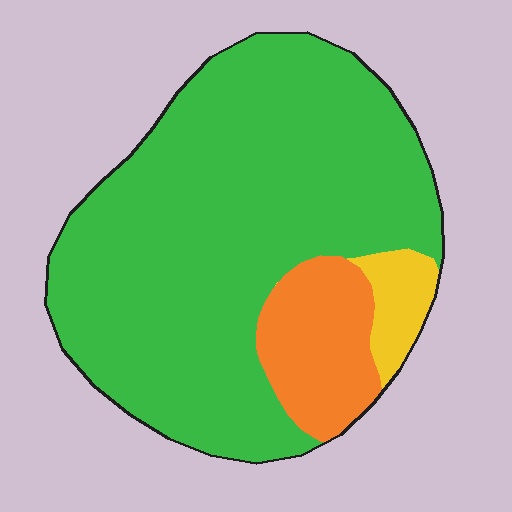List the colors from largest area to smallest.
From largest to smallest: green, orange, yellow.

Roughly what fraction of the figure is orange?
Orange takes up less than a quarter of the figure.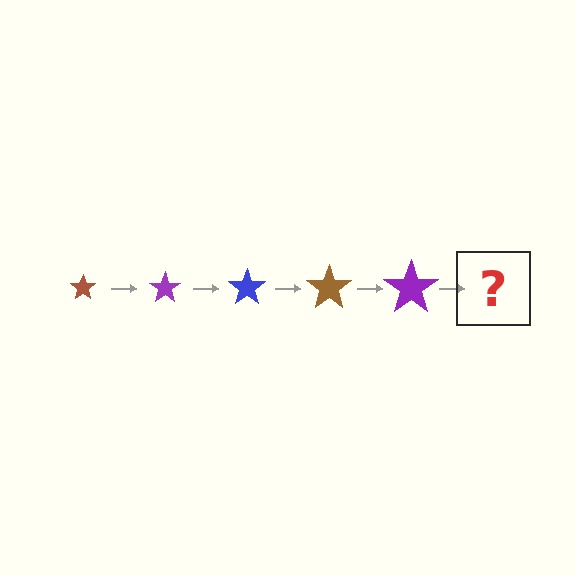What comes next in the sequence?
The next element should be a blue star, larger than the previous one.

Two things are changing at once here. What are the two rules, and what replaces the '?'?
The two rules are that the star grows larger each step and the color cycles through brown, purple, and blue. The '?' should be a blue star, larger than the previous one.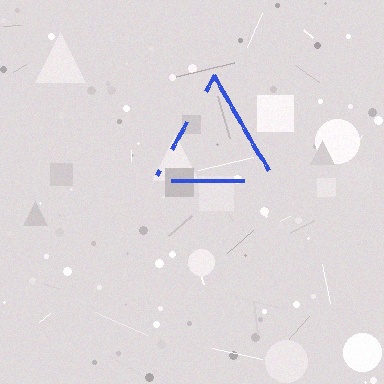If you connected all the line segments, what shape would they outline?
They would outline a triangle.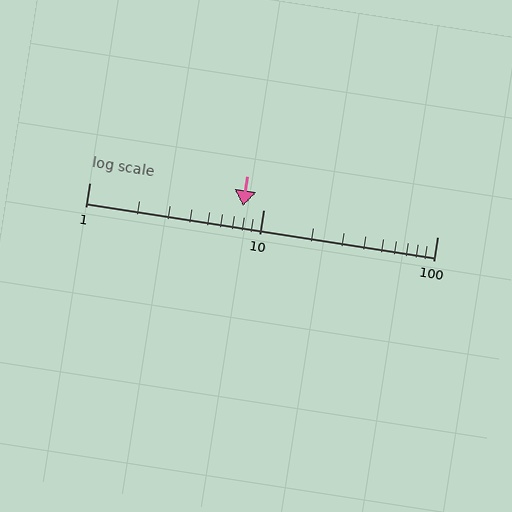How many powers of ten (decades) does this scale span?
The scale spans 2 decades, from 1 to 100.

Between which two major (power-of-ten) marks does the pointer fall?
The pointer is between 1 and 10.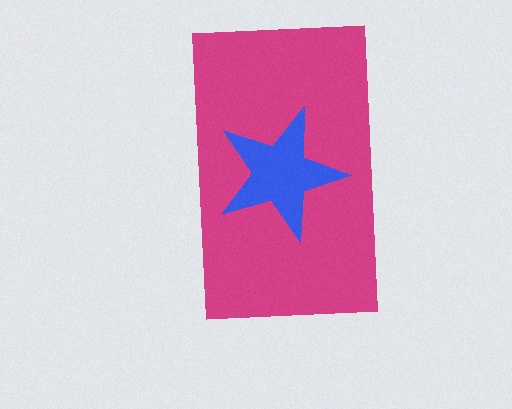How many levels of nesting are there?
2.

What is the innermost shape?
The blue star.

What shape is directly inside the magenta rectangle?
The blue star.